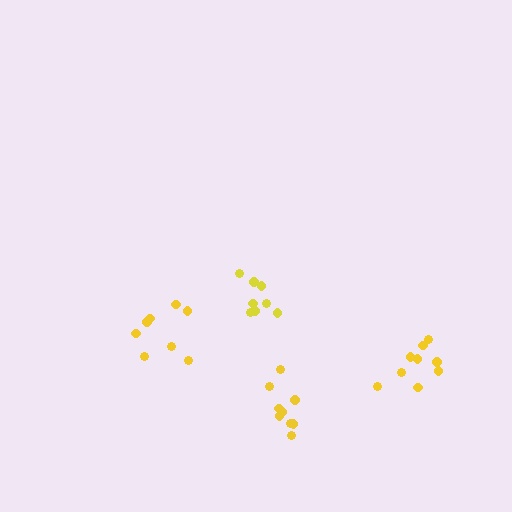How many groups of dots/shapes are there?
There are 4 groups.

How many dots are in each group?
Group 1: 8 dots, Group 2: 9 dots, Group 3: 9 dots, Group 4: 8 dots (34 total).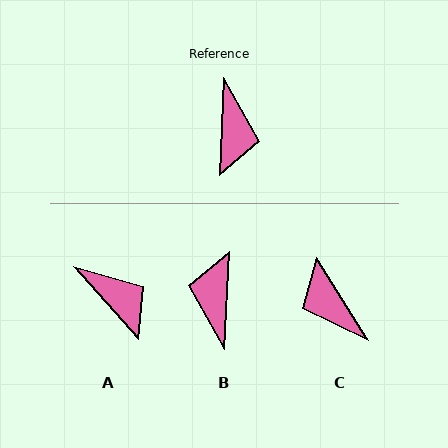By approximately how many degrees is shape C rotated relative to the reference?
Approximately 146 degrees clockwise.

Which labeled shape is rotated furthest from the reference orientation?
B, about 180 degrees away.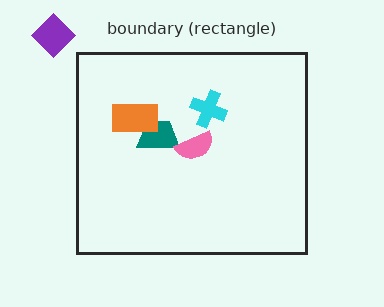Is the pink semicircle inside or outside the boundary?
Inside.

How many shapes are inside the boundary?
4 inside, 1 outside.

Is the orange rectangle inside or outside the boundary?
Inside.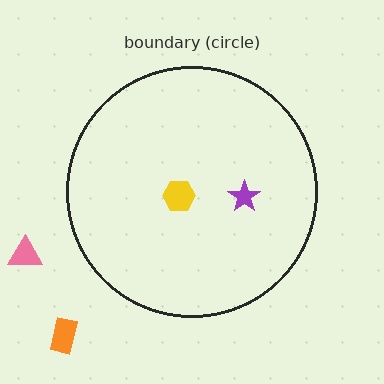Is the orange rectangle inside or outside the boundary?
Outside.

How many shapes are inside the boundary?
2 inside, 2 outside.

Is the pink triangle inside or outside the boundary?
Outside.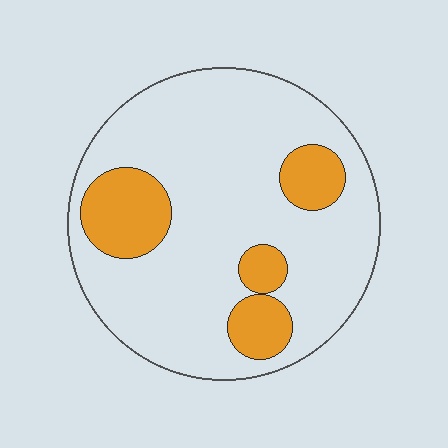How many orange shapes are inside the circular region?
4.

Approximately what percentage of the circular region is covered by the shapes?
Approximately 20%.